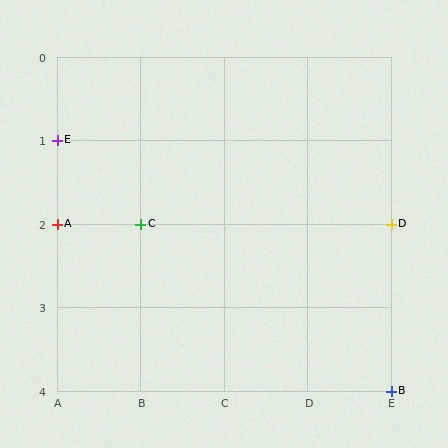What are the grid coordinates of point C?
Point C is at grid coordinates (B, 2).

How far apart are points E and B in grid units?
Points E and B are 4 columns and 3 rows apart (about 5.0 grid units diagonally).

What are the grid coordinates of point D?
Point D is at grid coordinates (E, 2).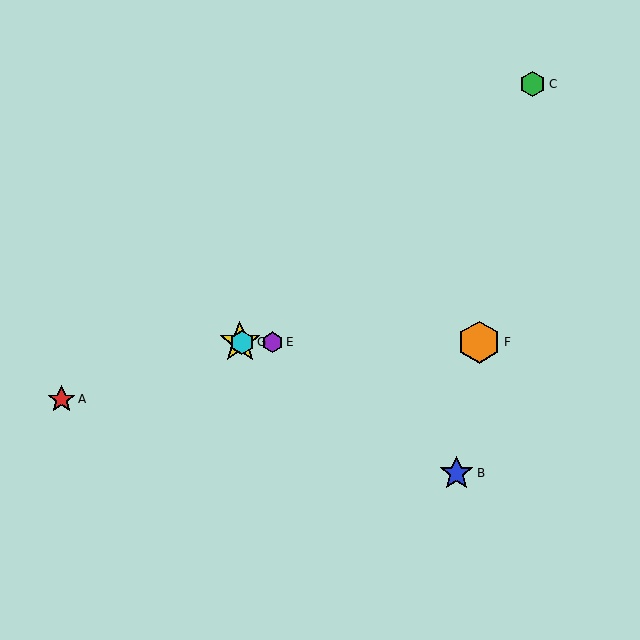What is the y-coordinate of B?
Object B is at y≈473.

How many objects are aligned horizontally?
4 objects (D, E, F, G) are aligned horizontally.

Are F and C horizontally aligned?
No, F is at y≈342 and C is at y≈84.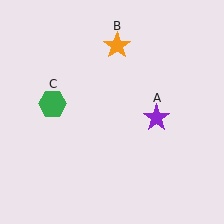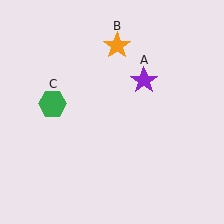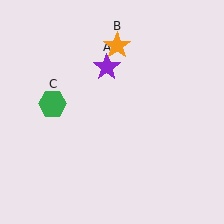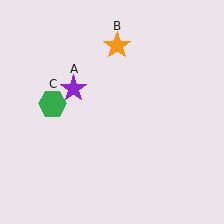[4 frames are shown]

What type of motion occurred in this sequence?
The purple star (object A) rotated counterclockwise around the center of the scene.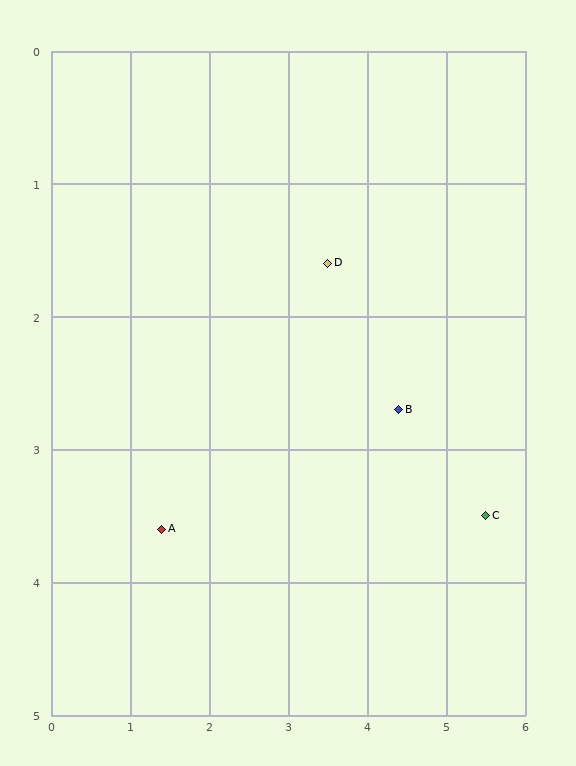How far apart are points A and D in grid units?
Points A and D are about 2.9 grid units apart.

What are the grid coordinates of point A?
Point A is at approximately (1.4, 3.6).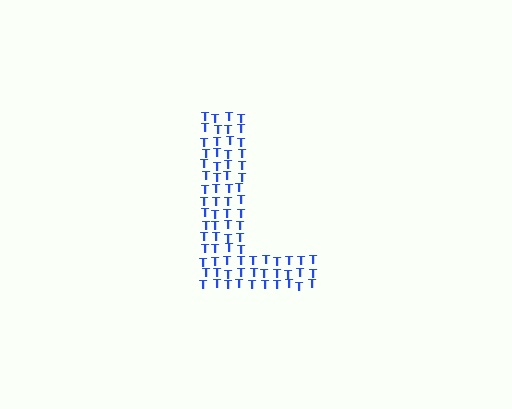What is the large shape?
The large shape is the letter L.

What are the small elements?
The small elements are letter T's.